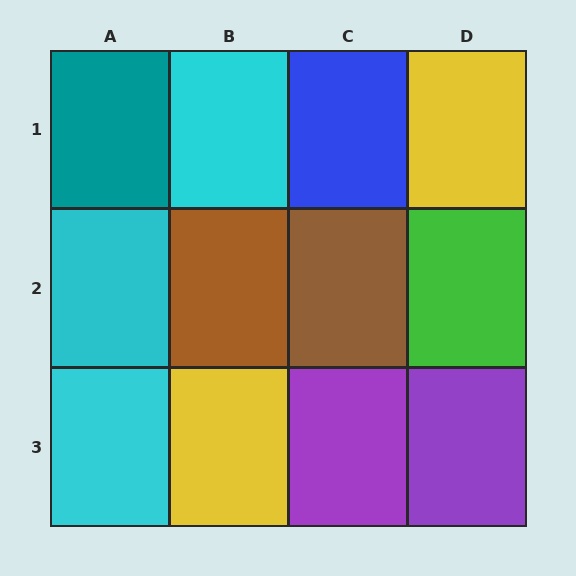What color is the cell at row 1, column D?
Yellow.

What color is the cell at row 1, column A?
Teal.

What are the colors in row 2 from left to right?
Cyan, brown, brown, green.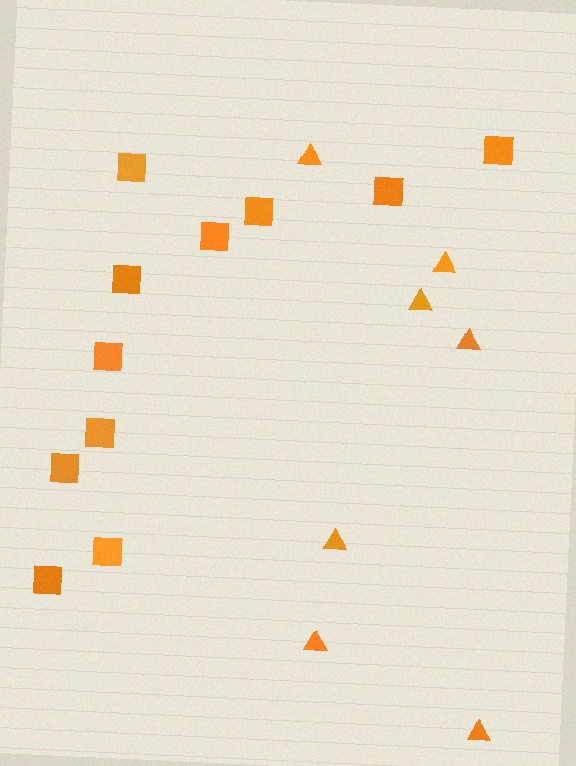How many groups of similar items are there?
There are 2 groups: one group of triangles (7) and one group of squares (11).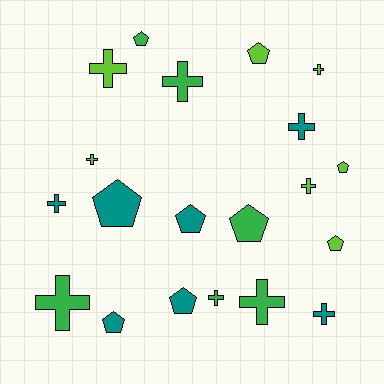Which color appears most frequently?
Lime, with 7 objects.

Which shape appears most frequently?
Cross, with 11 objects.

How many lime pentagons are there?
There are 3 lime pentagons.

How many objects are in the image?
There are 20 objects.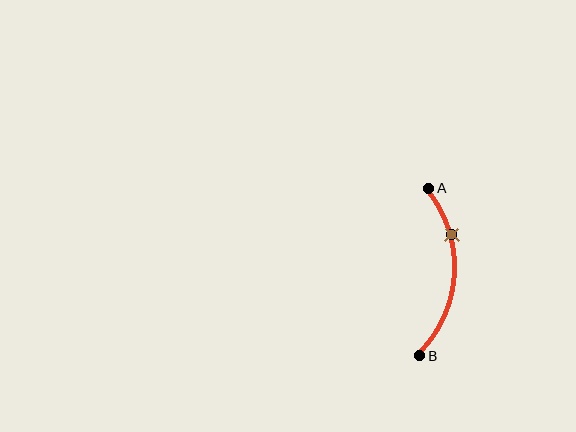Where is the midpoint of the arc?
The arc midpoint is the point on the curve farthest from the straight line joining A and B. It sits to the right of that line.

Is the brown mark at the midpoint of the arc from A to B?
No. The brown mark lies on the arc but is closer to endpoint A. The arc midpoint would be at the point on the curve equidistant along the arc from both A and B.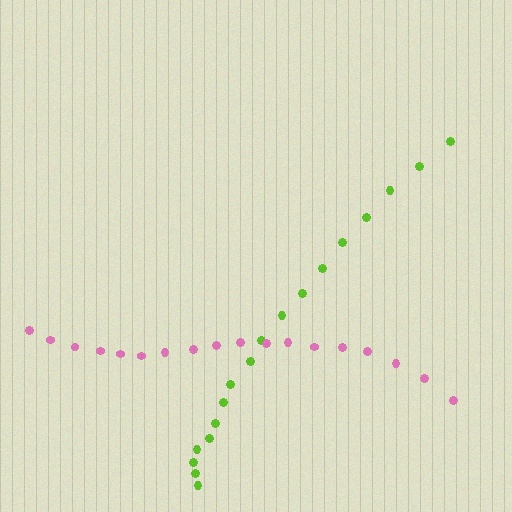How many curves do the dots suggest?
There are 2 distinct paths.